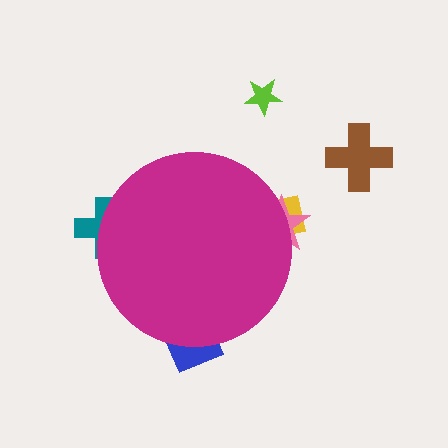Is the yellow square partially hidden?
Yes, the yellow square is partially hidden behind the magenta circle.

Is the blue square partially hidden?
Yes, the blue square is partially hidden behind the magenta circle.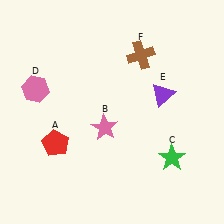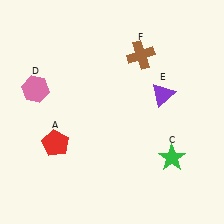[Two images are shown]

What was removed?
The pink star (B) was removed in Image 2.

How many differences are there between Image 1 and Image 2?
There is 1 difference between the two images.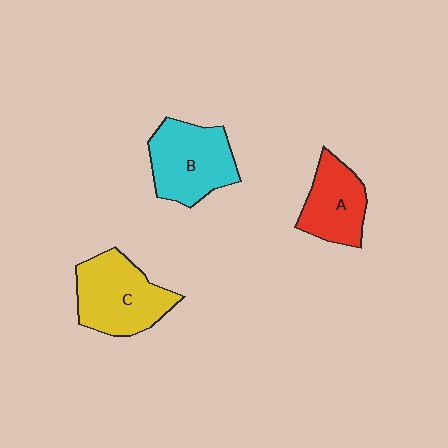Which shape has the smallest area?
Shape A (red).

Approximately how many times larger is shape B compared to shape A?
Approximately 1.3 times.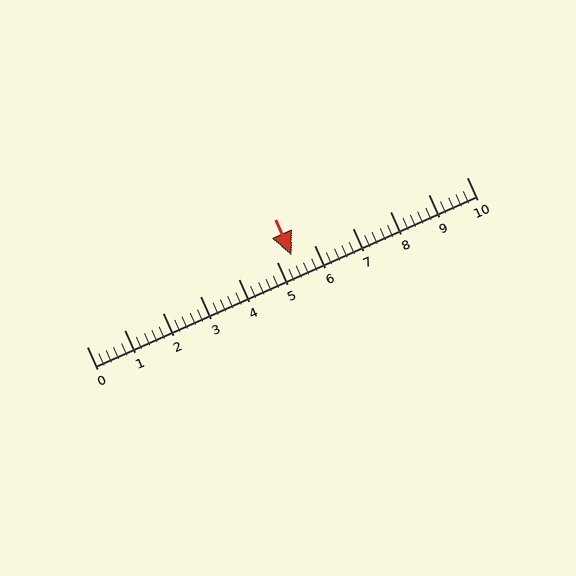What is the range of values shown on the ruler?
The ruler shows values from 0 to 10.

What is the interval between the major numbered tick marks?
The major tick marks are spaced 1 units apart.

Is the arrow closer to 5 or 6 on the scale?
The arrow is closer to 5.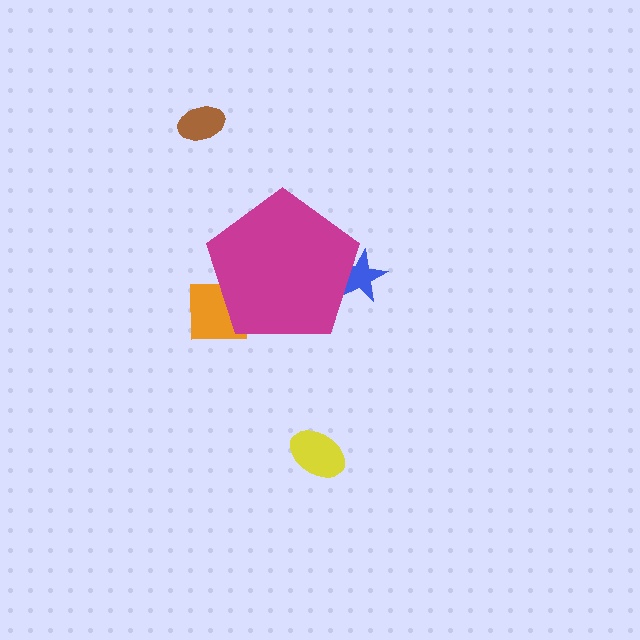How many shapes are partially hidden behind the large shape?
2 shapes are partially hidden.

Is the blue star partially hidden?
Yes, the blue star is partially hidden behind the magenta pentagon.